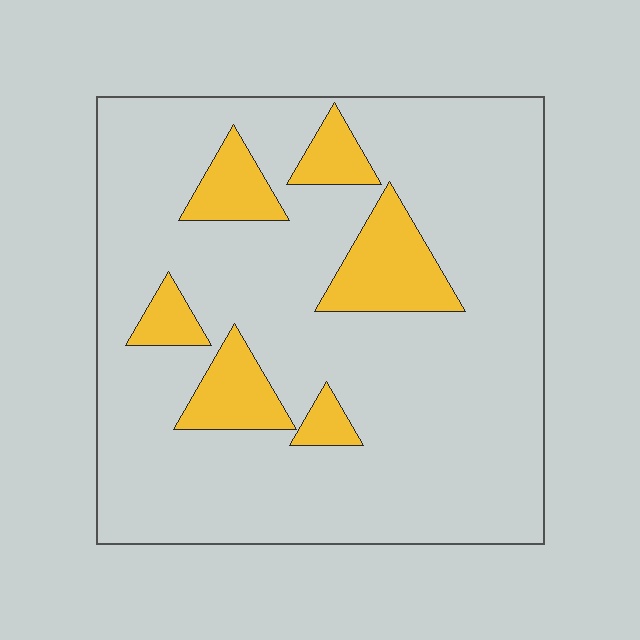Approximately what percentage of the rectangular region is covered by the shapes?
Approximately 15%.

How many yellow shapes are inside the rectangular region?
6.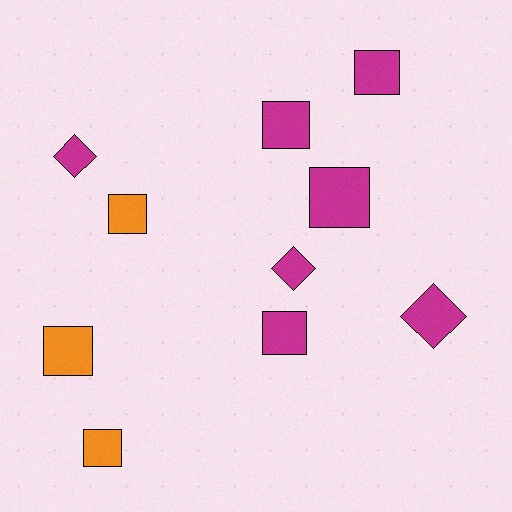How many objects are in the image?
There are 10 objects.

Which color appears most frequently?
Magenta, with 7 objects.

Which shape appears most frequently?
Square, with 7 objects.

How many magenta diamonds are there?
There are 3 magenta diamonds.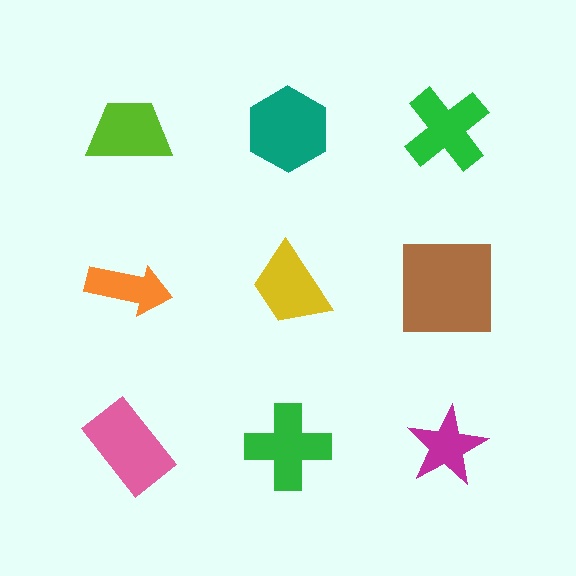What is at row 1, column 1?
A lime trapezoid.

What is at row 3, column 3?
A magenta star.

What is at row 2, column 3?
A brown square.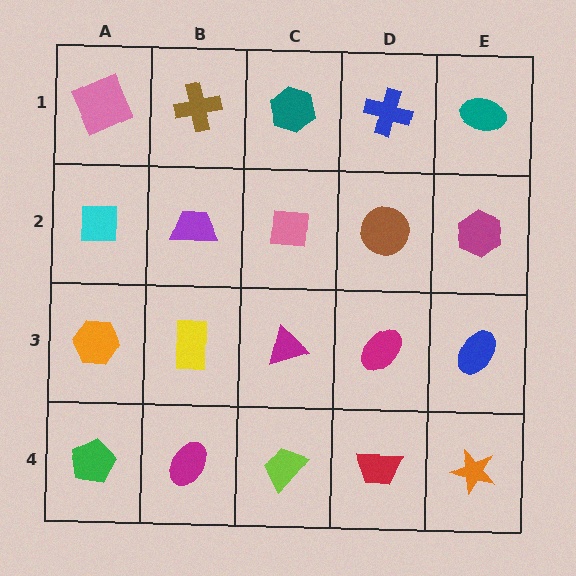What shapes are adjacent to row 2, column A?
A pink square (row 1, column A), an orange hexagon (row 3, column A), a purple trapezoid (row 2, column B).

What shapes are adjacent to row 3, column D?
A brown circle (row 2, column D), a red trapezoid (row 4, column D), a magenta triangle (row 3, column C), a blue ellipse (row 3, column E).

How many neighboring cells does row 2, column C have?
4.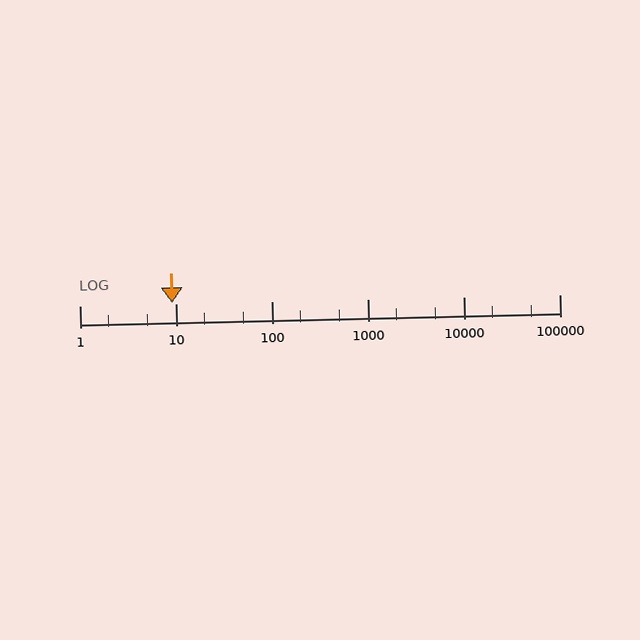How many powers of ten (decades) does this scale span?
The scale spans 5 decades, from 1 to 100000.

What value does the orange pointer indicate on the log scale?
The pointer indicates approximately 9.1.